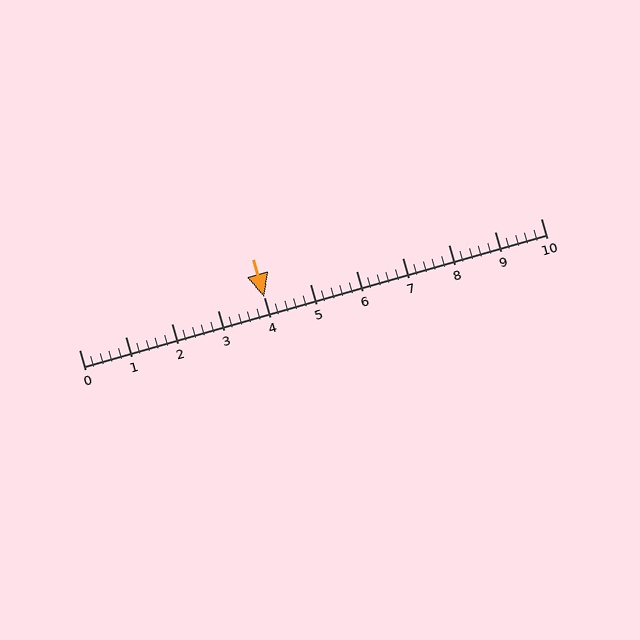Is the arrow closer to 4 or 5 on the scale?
The arrow is closer to 4.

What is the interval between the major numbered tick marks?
The major tick marks are spaced 1 units apart.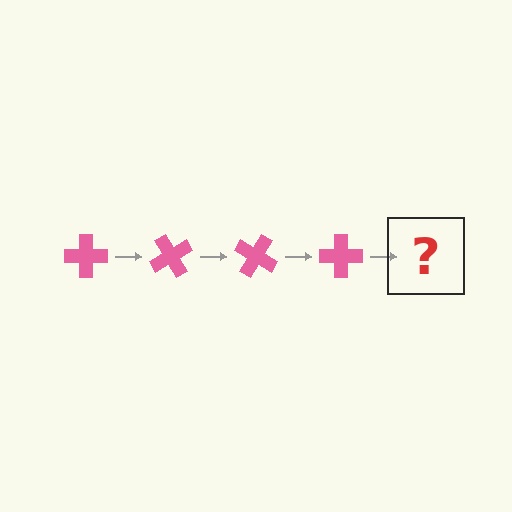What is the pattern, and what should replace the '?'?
The pattern is that the cross rotates 60 degrees each step. The '?' should be a pink cross rotated 240 degrees.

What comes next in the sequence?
The next element should be a pink cross rotated 240 degrees.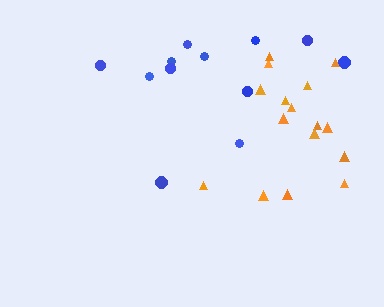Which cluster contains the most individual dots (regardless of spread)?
Orange (16).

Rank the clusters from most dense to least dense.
orange, blue.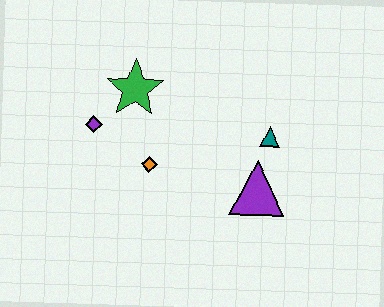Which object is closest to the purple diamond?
The green star is closest to the purple diamond.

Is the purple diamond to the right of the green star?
No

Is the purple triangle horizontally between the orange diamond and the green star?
No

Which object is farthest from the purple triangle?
The purple diamond is farthest from the purple triangle.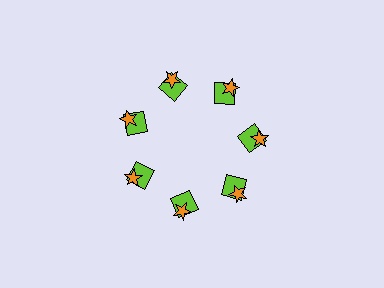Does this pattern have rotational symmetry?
Yes, this pattern has 7-fold rotational symmetry. It looks the same after rotating 51 degrees around the center.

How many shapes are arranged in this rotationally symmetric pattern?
There are 14 shapes, arranged in 7 groups of 2.